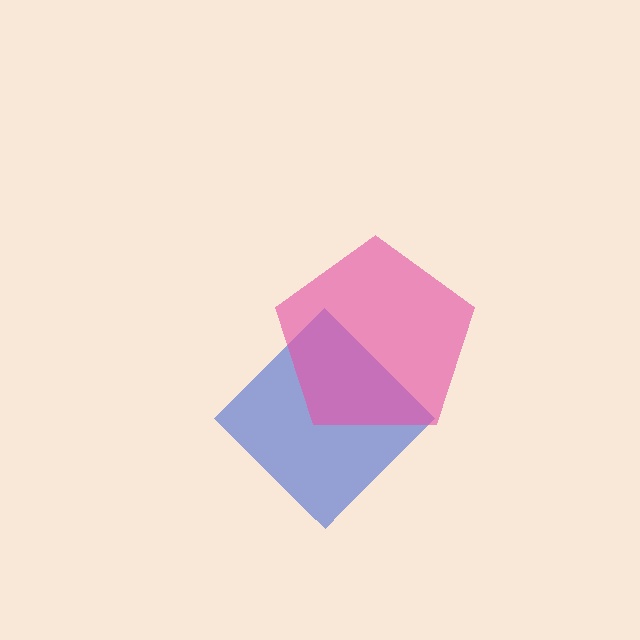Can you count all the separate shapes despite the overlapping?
Yes, there are 2 separate shapes.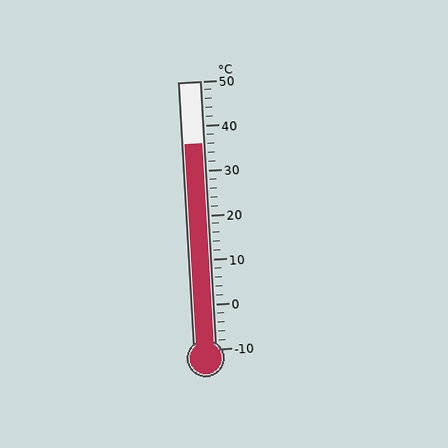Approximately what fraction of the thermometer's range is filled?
The thermometer is filled to approximately 75% of its range.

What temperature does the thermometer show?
The thermometer shows approximately 36°C.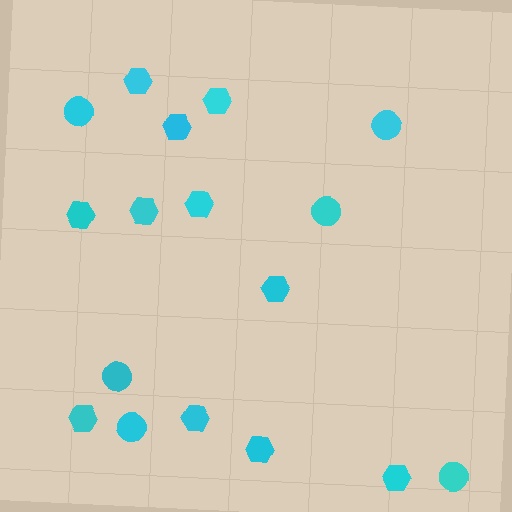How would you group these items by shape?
There are 2 groups: one group of circles (6) and one group of hexagons (11).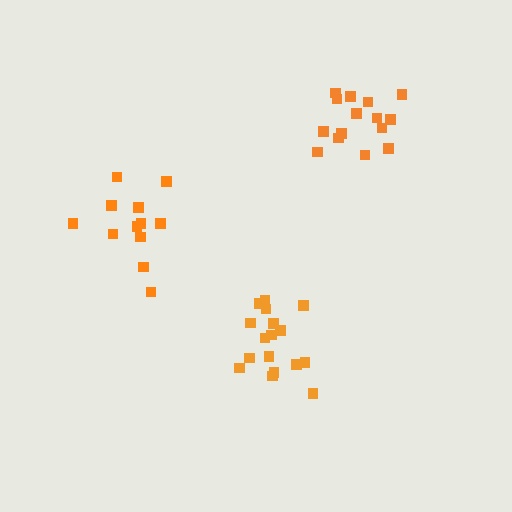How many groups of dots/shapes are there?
There are 3 groups.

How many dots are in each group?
Group 1: 18 dots, Group 2: 15 dots, Group 3: 12 dots (45 total).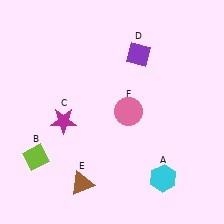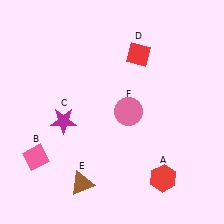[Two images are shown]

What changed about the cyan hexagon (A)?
In Image 1, A is cyan. In Image 2, it changed to red.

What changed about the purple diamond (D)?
In Image 1, D is purple. In Image 2, it changed to red.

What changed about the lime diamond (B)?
In Image 1, B is lime. In Image 2, it changed to pink.